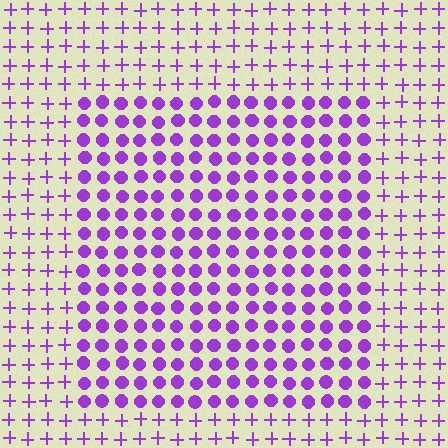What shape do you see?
I see a rectangle.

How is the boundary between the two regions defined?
The boundary is defined by a change in element shape: circles inside vs. plus signs outside. All elements share the same color and spacing.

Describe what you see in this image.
The image is filled with small purple elements arranged in a uniform grid. A rectangle-shaped region contains circles, while the surrounding area contains plus signs. The boundary is defined purely by the change in element shape.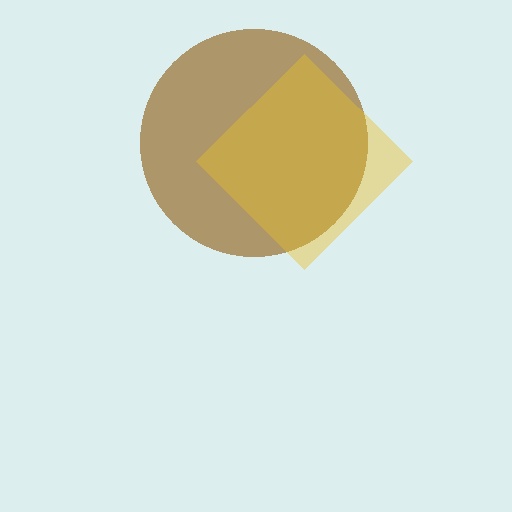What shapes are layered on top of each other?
The layered shapes are: a brown circle, a yellow diamond.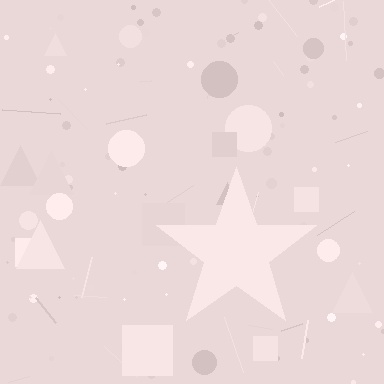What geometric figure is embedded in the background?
A star is embedded in the background.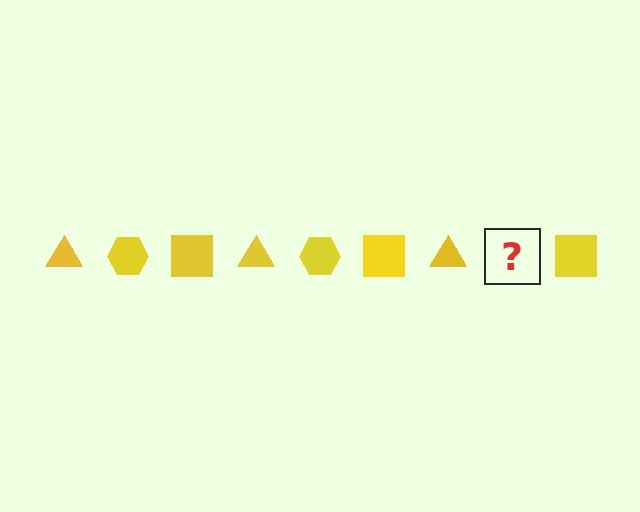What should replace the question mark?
The question mark should be replaced with a yellow hexagon.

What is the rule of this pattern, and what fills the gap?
The rule is that the pattern cycles through triangle, hexagon, square shapes in yellow. The gap should be filled with a yellow hexagon.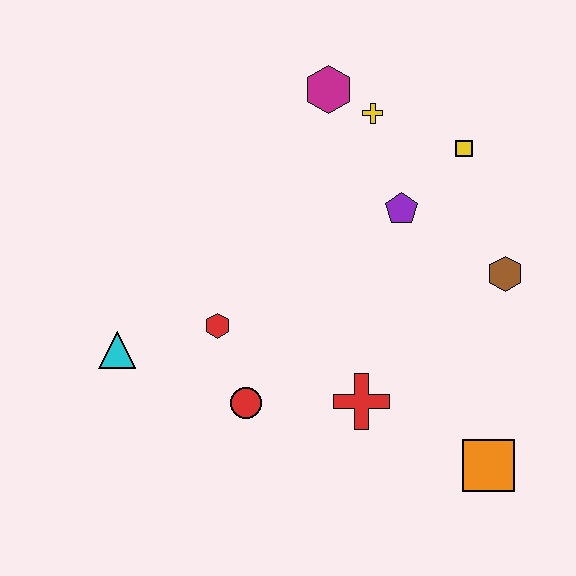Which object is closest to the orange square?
The red cross is closest to the orange square.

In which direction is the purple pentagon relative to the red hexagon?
The purple pentagon is to the right of the red hexagon.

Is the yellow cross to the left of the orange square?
Yes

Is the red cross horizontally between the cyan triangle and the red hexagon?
No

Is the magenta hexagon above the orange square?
Yes